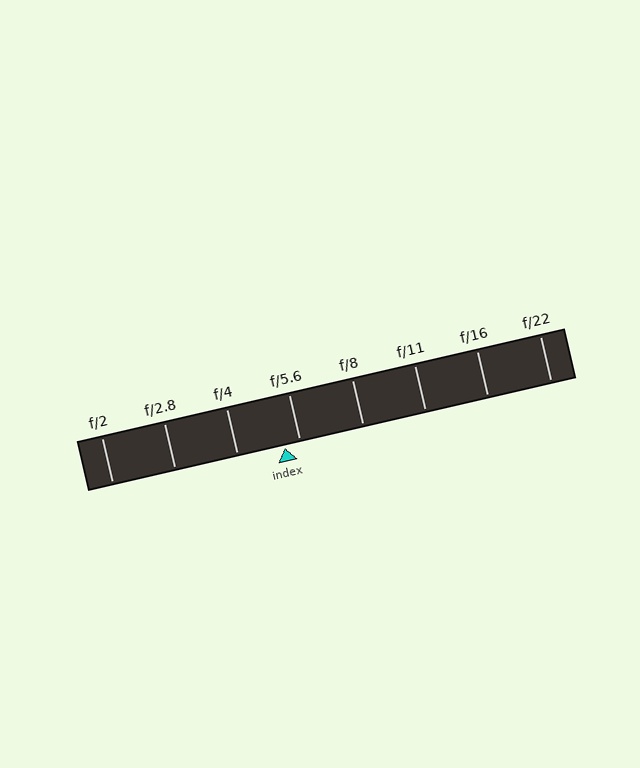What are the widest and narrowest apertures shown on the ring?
The widest aperture shown is f/2 and the narrowest is f/22.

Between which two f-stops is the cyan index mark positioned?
The index mark is between f/4 and f/5.6.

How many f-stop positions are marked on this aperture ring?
There are 8 f-stop positions marked.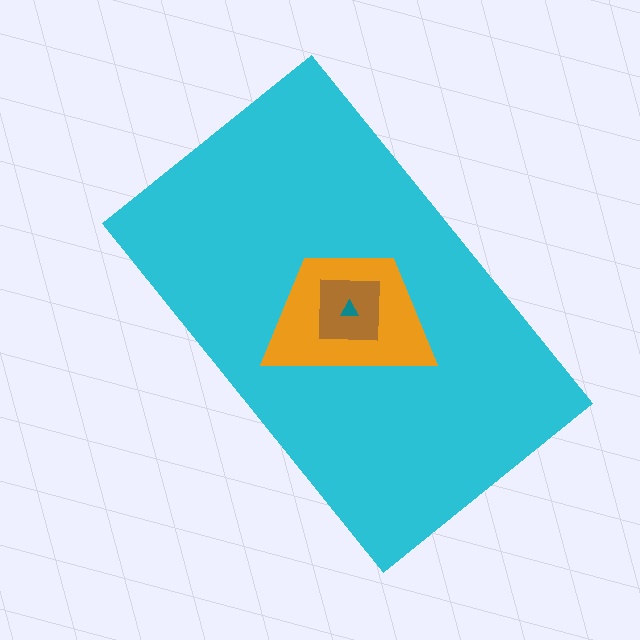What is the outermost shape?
The cyan rectangle.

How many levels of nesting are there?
4.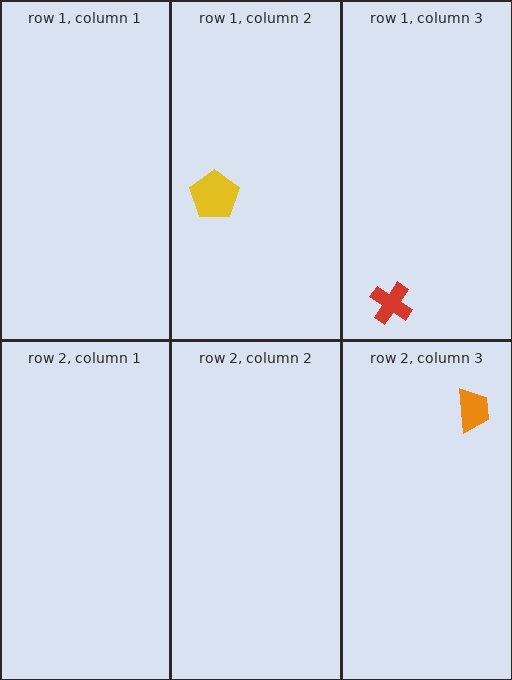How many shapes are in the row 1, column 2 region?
1.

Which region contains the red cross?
The row 1, column 3 region.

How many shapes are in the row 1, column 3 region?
1.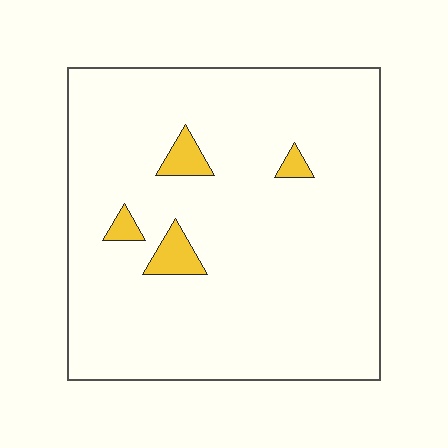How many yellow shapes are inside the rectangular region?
4.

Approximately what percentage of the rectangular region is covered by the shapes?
Approximately 5%.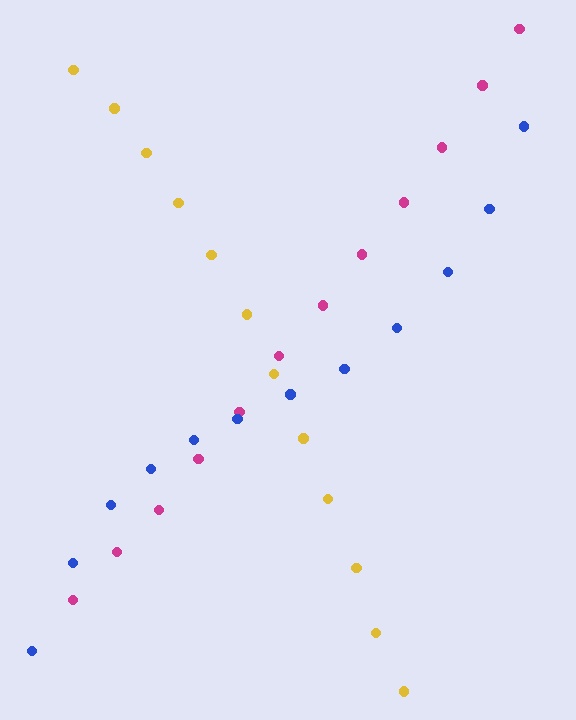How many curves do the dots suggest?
There are 3 distinct paths.